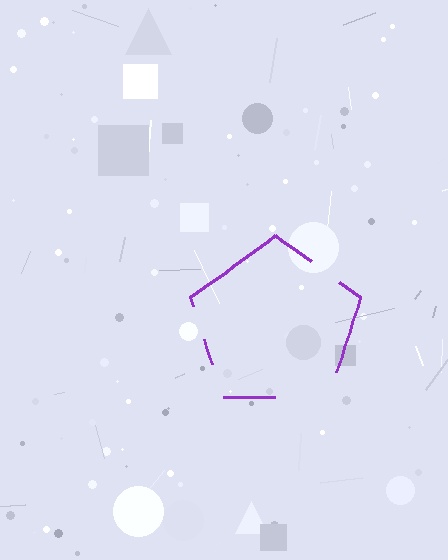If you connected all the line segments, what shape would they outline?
They would outline a pentagon.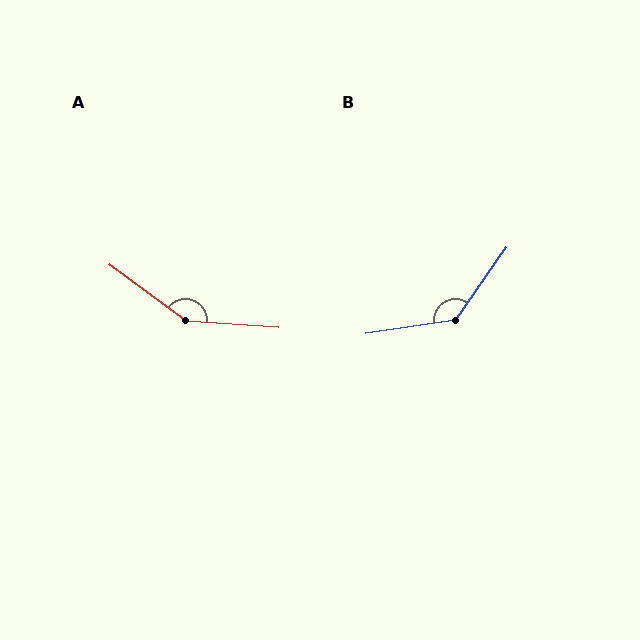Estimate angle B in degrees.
Approximately 133 degrees.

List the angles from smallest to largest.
B (133°), A (148°).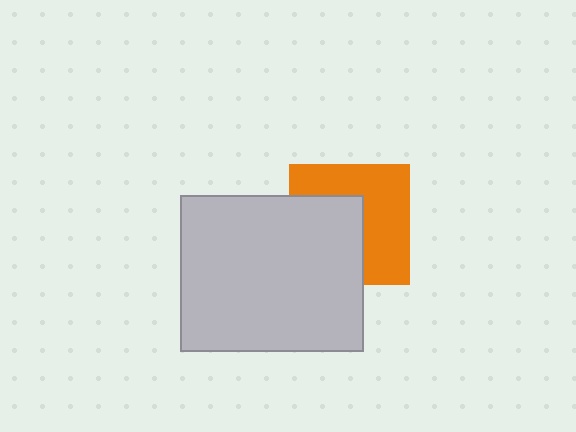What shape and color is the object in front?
The object in front is a light gray rectangle.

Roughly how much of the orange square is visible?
About half of it is visible (roughly 55%).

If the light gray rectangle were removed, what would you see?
You would see the complete orange square.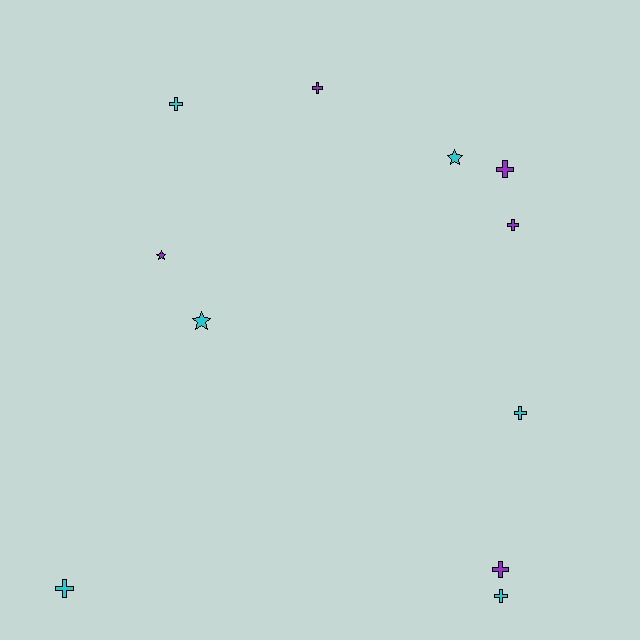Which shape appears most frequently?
Cross, with 8 objects.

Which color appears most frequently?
Cyan, with 6 objects.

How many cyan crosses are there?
There are 4 cyan crosses.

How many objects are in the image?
There are 11 objects.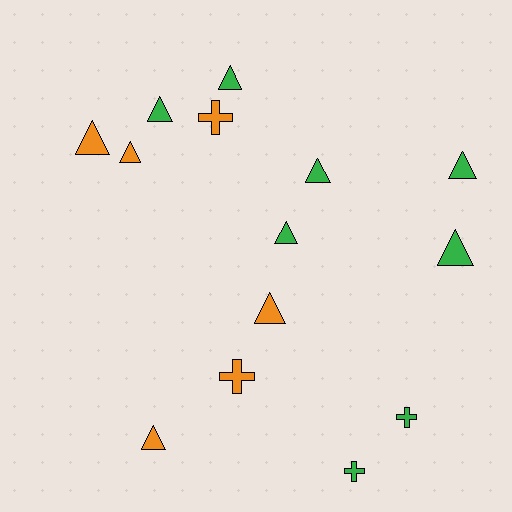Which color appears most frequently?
Green, with 8 objects.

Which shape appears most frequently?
Triangle, with 10 objects.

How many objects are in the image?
There are 14 objects.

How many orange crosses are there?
There are 2 orange crosses.